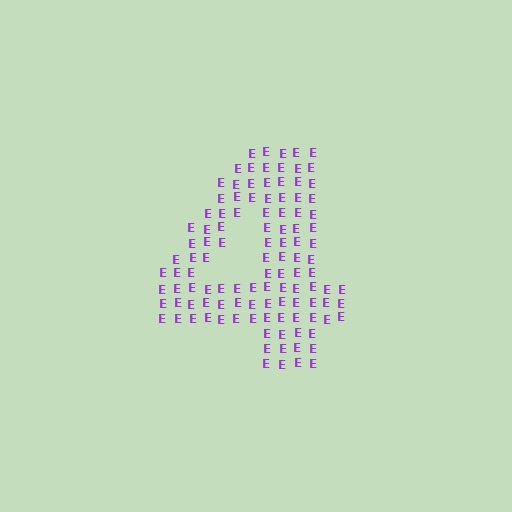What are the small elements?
The small elements are letter E's.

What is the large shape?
The large shape is the digit 4.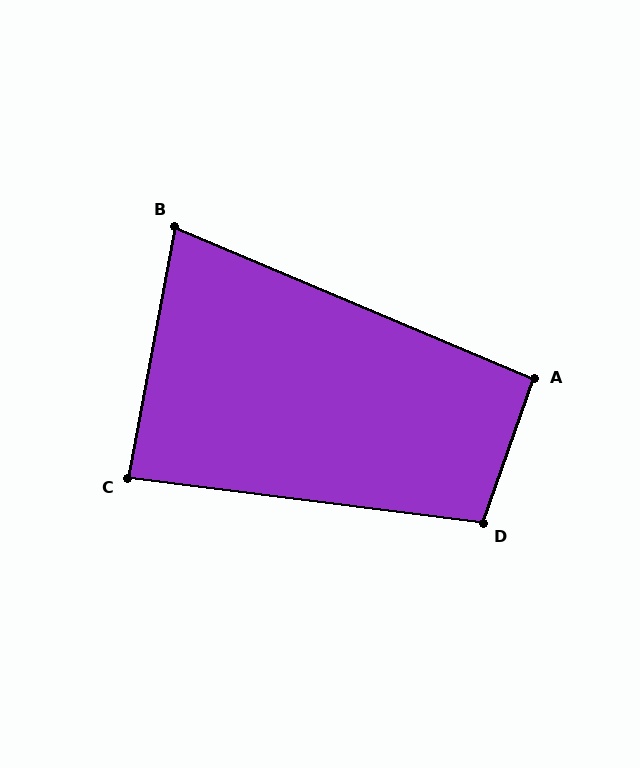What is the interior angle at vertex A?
Approximately 93 degrees (approximately right).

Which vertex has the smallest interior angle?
B, at approximately 78 degrees.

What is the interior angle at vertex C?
Approximately 87 degrees (approximately right).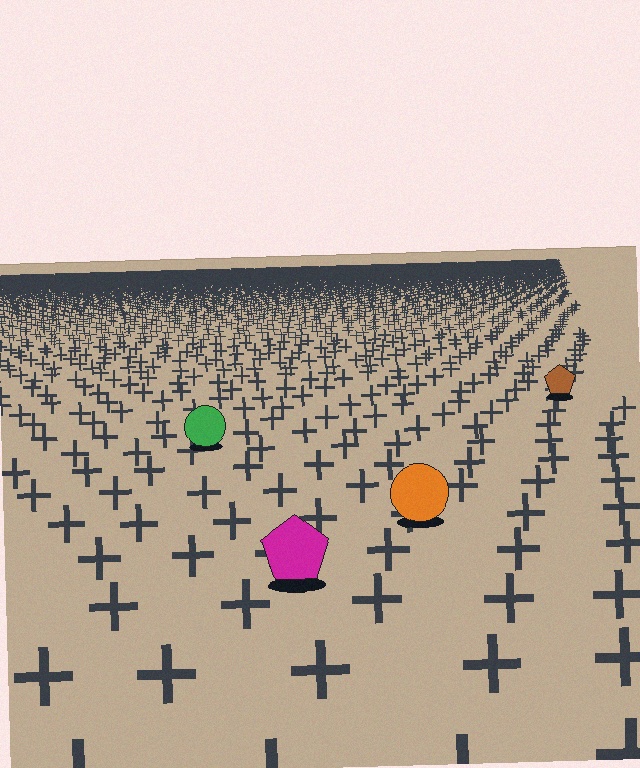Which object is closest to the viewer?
The magenta pentagon is closest. The texture marks near it are larger and more spread out.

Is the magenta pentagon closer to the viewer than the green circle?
Yes. The magenta pentagon is closer — you can tell from the texture gradient: the ground texture is coarser near it.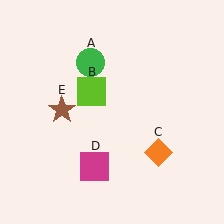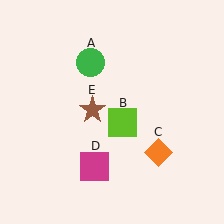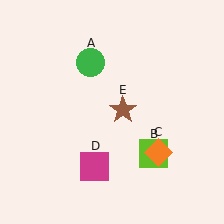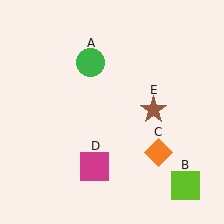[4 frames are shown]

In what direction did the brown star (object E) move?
The brown star (object E) moved right.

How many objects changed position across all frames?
2 objects changed position: lime square (object B), brown star (object E).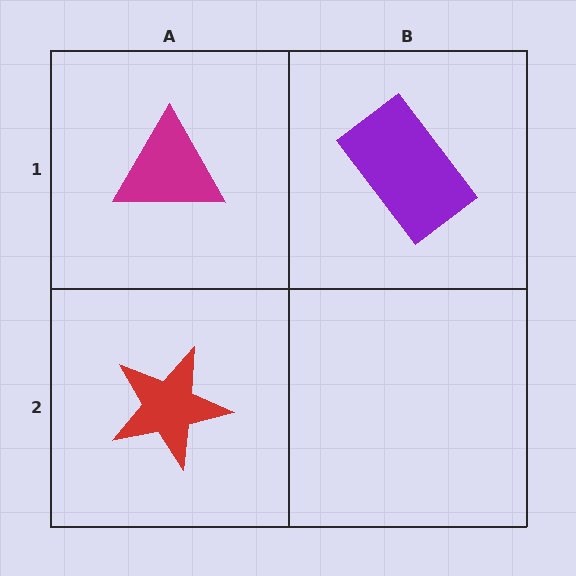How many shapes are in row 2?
1 shape.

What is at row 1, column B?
A purple rectangle.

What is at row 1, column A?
A magenta triangle.